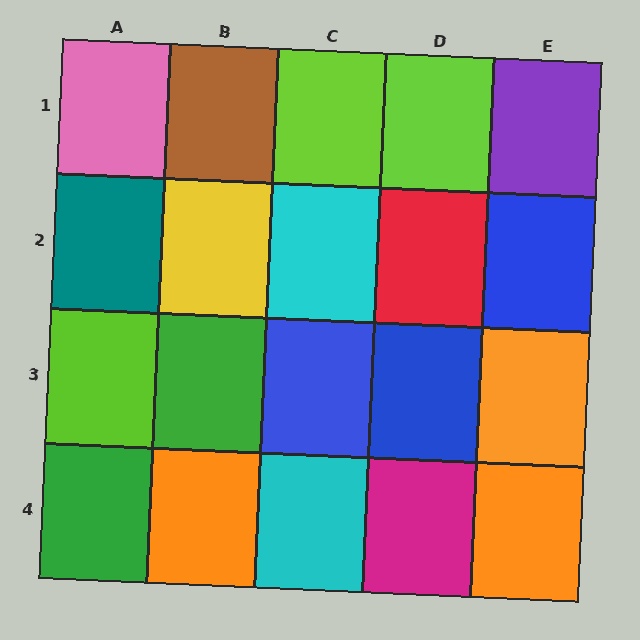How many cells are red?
1 cell is red.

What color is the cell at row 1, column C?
Lime.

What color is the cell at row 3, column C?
Blue.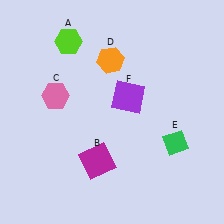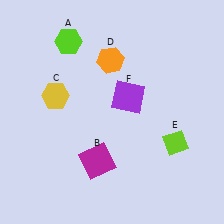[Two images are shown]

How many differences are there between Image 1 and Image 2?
There are 2 differences between the two images.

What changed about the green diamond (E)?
In Image 1, E is green. In Image 2, it changed to lime.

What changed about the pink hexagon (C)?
In Image 1, C is pink. In Image 2, it changed to yellow.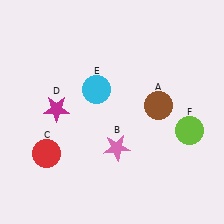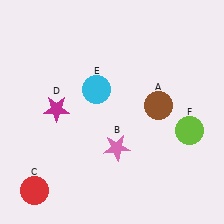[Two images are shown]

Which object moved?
The red circle (C) moved down.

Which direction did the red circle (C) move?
The red circle (C) moved down.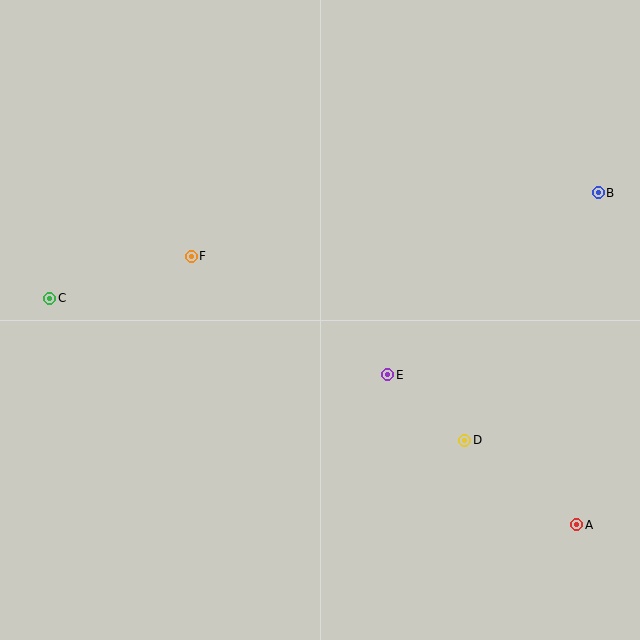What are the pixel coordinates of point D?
Point D is at (465, 440).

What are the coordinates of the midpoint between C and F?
The midpoint between C and F is at (120, 277).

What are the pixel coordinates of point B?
Point B is at (598, 193).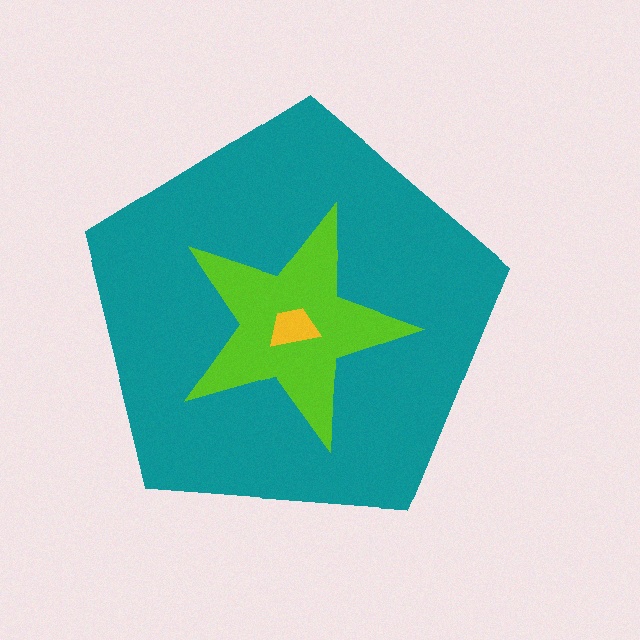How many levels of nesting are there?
3.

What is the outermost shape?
The teal pentagon.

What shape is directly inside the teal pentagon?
The lime star.